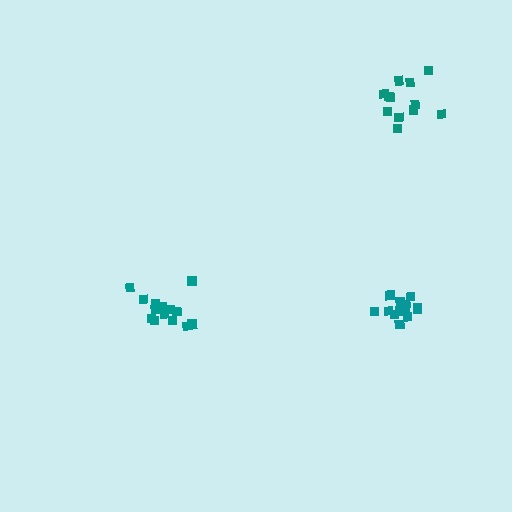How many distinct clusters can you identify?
There are 3 distinct clusters.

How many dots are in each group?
Group 1: 14 dots, Group 2: 12 dots, Group 3: 14 dots (40 total).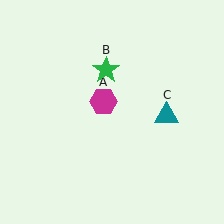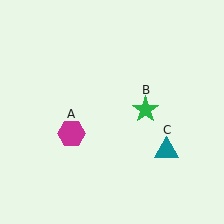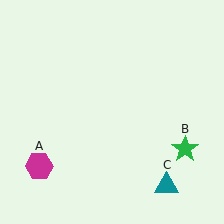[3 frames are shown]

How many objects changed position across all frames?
3 objects changed position: magenta hexagon (object A), green star (object B), teal triangle (object C).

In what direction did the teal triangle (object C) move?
The teal triangle (object C) moved down.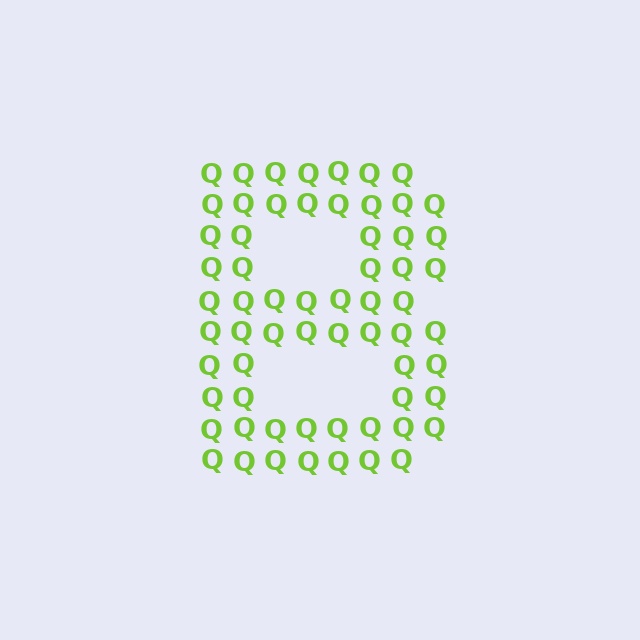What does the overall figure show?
The overall figure shows the letter B.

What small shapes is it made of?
It is made of small letter Q's.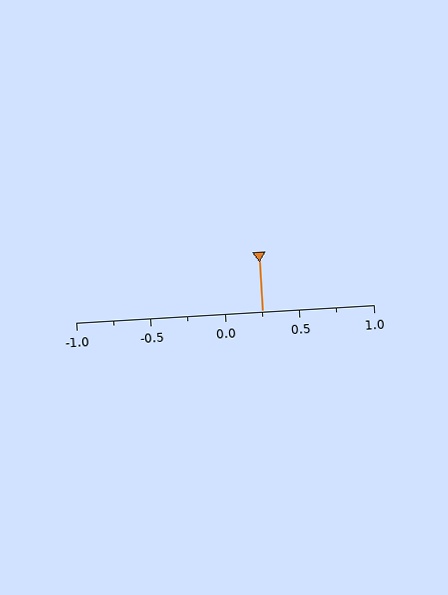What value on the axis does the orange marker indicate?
The marker indicates approximately 0.25.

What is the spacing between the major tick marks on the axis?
The major ticks are spaced 0.5 apart.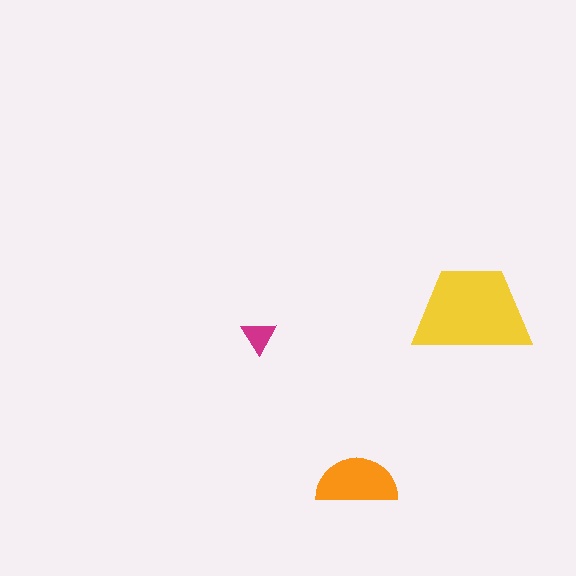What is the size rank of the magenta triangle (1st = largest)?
3rd.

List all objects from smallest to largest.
The magenta triangle, the orange semicircle, the yellow trapezoid.